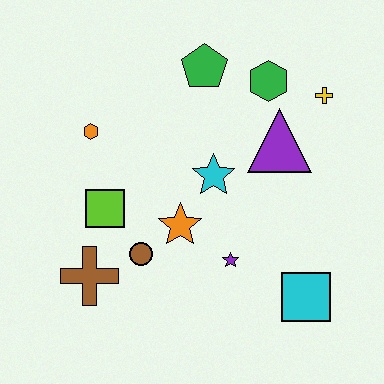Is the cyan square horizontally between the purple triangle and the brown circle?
No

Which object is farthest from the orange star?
The yellow cross is farthest from the orange star.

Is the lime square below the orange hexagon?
Yes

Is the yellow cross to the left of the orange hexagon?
No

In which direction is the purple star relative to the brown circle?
The purple star is to the right of the brown circle.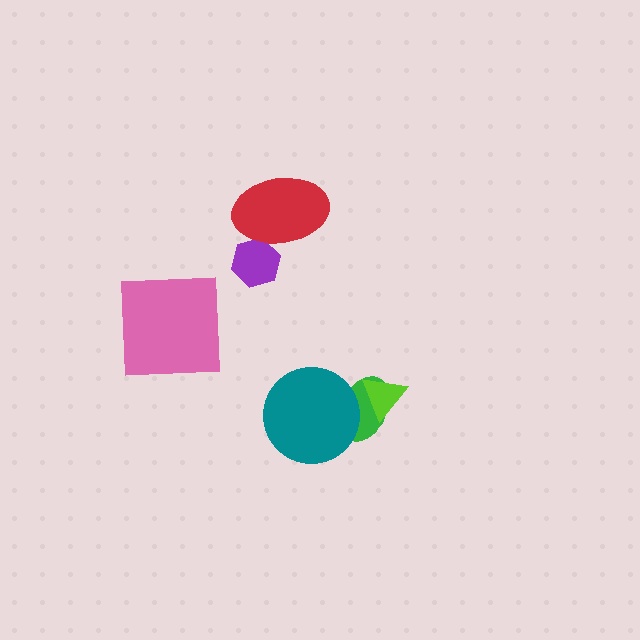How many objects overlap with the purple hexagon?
1 object overlaps with the purple hexagon.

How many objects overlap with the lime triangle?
1 object overlaps with the lime triangle.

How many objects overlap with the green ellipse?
2 objects overlap with the green ellipse.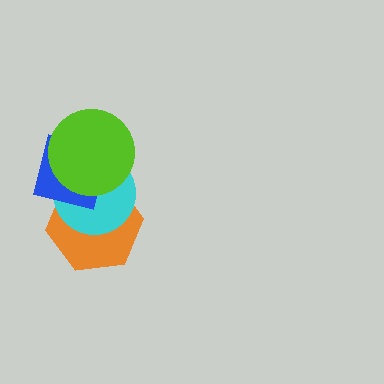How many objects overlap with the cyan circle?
3 objects overlap with the cyan circle.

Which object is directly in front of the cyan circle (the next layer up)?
The blue square is directly in front of the cyan circle.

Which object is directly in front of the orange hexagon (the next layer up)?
The cyan circle is directly in front of the orange hexagon.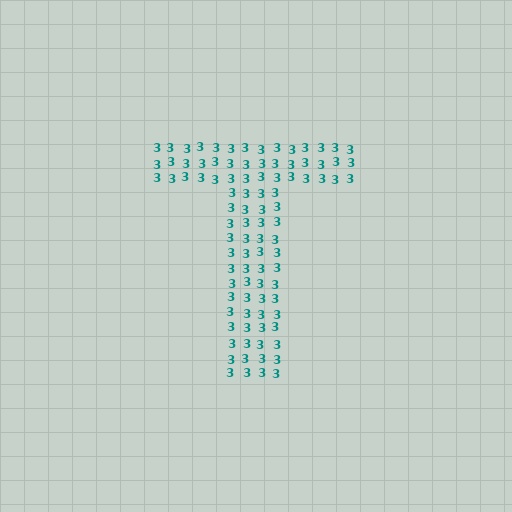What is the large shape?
The large shape is the letter T.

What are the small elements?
The small elements are digit 3's.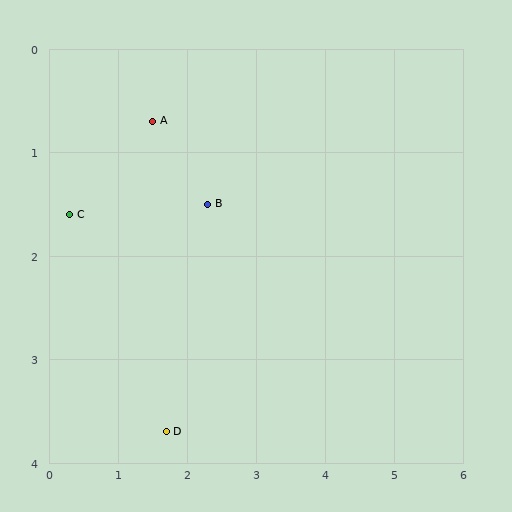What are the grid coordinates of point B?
Point B is at approximately (2.3, 1.5).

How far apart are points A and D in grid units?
Points A and D are about 3.0 grid units apart.